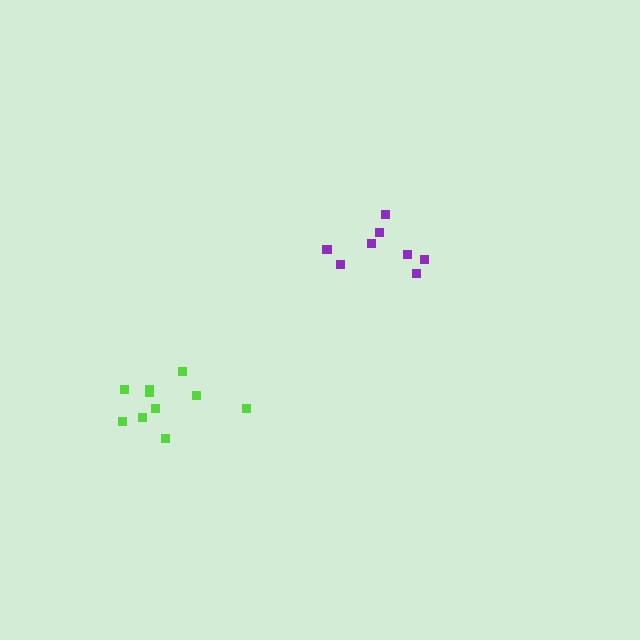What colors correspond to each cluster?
The clusters are colored: lime, purple.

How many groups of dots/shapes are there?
There are 2 groups.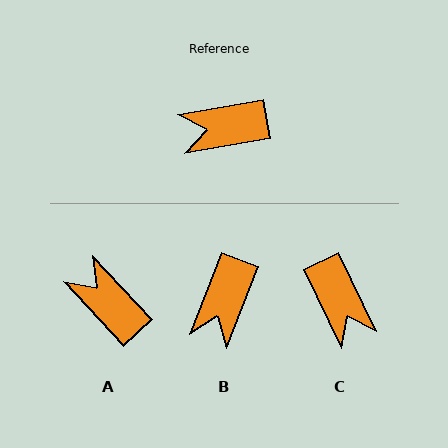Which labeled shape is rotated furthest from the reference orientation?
C, about 106 degrees away.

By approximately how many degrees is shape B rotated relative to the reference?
Approximately 59 degrees counter-clockwise.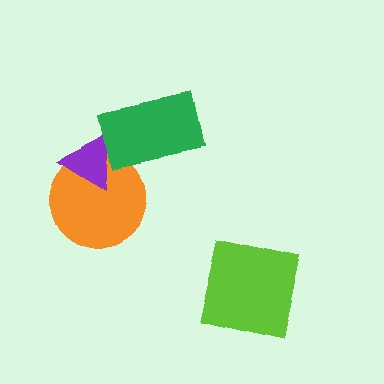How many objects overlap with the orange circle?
1 object overlaps with the orange circle.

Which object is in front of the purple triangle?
The green rectangle is in front of the purple triangle.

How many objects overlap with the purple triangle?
2 objects overlap with the purple triangle.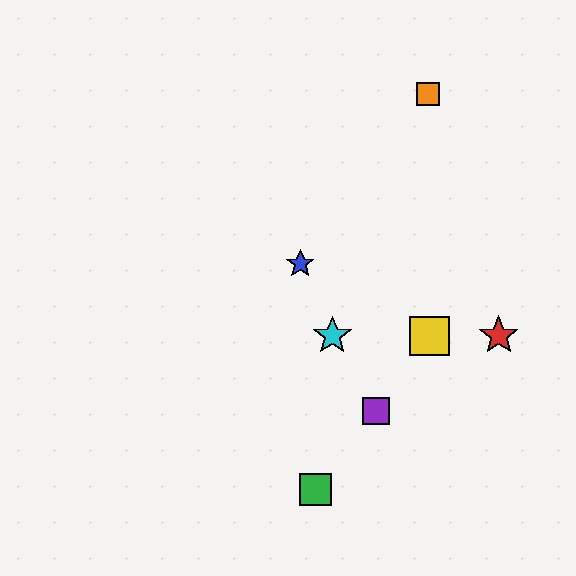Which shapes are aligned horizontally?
The red star, the yellow square, the cyan star are aligned horizontally.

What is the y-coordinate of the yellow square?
The yellow square is at y≈336.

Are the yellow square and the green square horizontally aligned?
No, the yellow square is at y≈336 and the green square is at y≈490.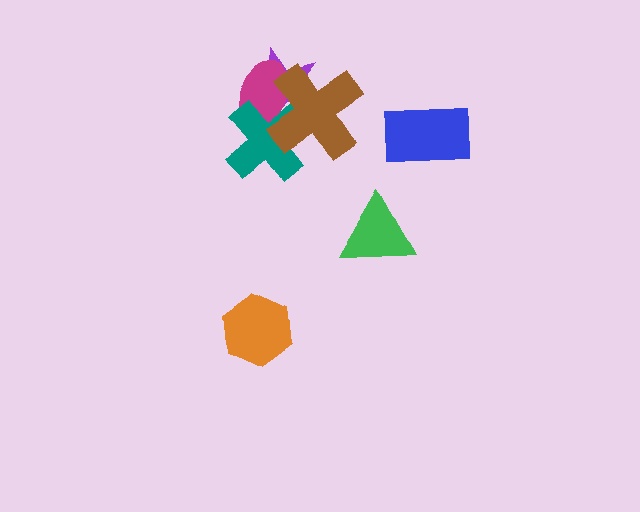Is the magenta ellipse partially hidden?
Yes, it is partially covered by another shape.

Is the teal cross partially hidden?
Yes, it is partially covered by another shape.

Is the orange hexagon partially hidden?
No, no other shape covers it.